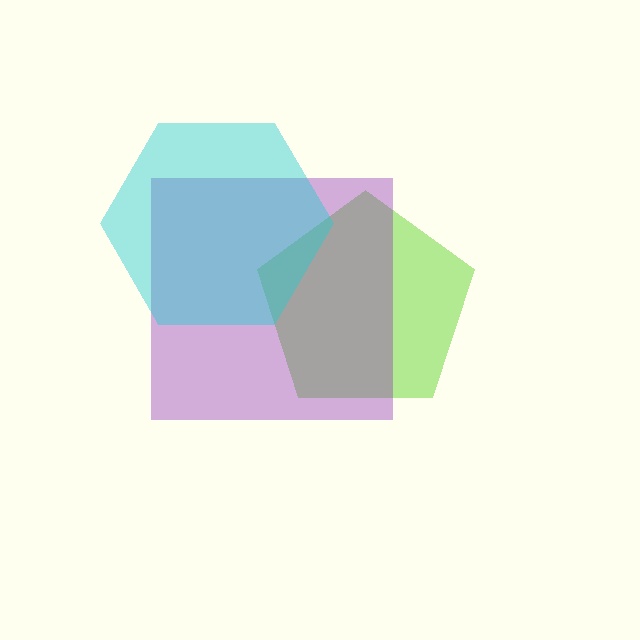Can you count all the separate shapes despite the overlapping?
Yes, there are 3 separate shapes.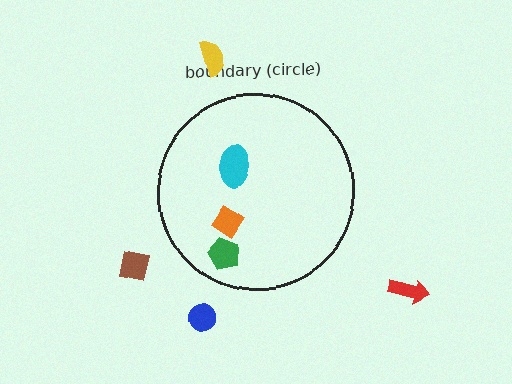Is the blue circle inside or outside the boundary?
Outside.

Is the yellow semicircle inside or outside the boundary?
Outside.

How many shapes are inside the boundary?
3 inside, 4 outside.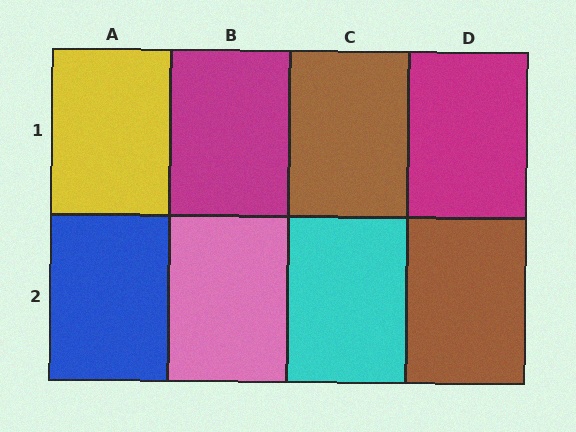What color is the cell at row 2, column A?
Blue.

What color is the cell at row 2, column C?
Cyan.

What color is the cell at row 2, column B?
Pink.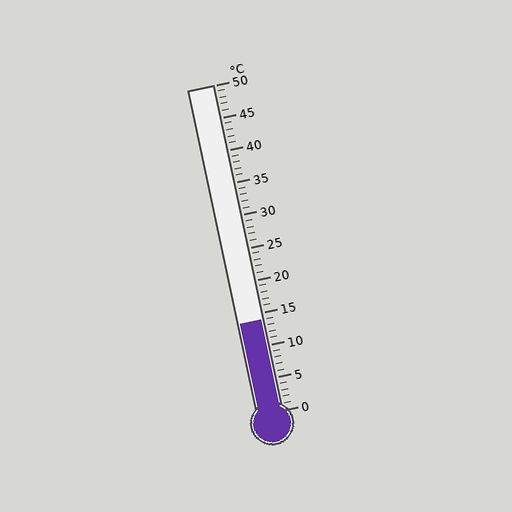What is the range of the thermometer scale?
The thermometer scale ranges from 0°C to 50°C.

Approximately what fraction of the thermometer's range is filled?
The thermometer is filled to approximately 30% of its range.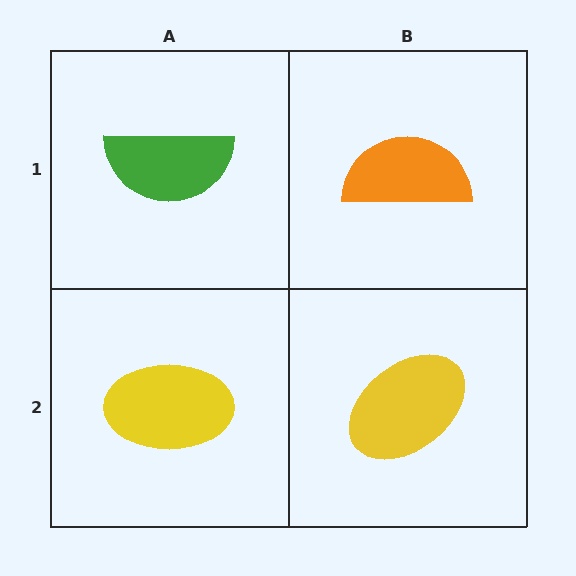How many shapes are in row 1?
2 shapes.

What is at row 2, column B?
A yellow ellipse.